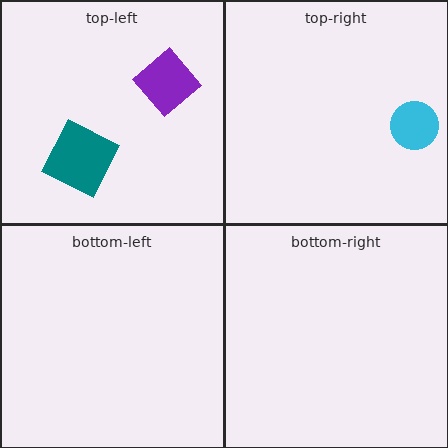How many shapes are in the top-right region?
1.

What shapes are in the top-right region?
The cyan circle.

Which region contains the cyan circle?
The top-right region.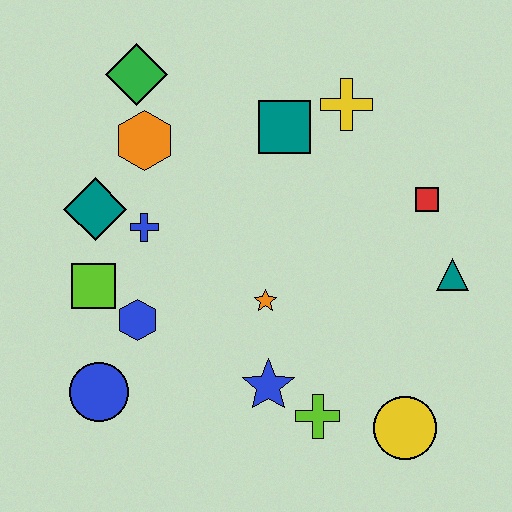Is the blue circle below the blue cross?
Yes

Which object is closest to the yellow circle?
The lime cross is closest to the yellow circle.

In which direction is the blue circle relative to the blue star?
The blue circle is to the left of the blue star.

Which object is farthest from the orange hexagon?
The yellow circle is farthest from the orange hexagon.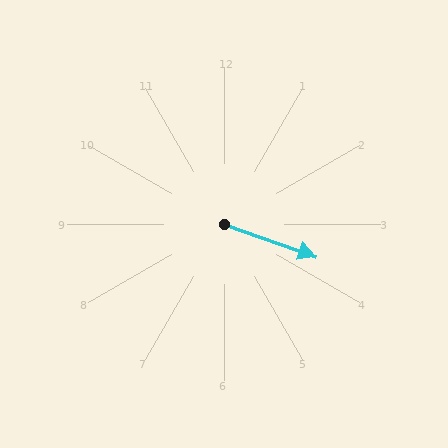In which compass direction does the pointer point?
East.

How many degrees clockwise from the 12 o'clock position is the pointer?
Approximately 109 degrees.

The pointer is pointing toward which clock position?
Roughly 4 o'clock.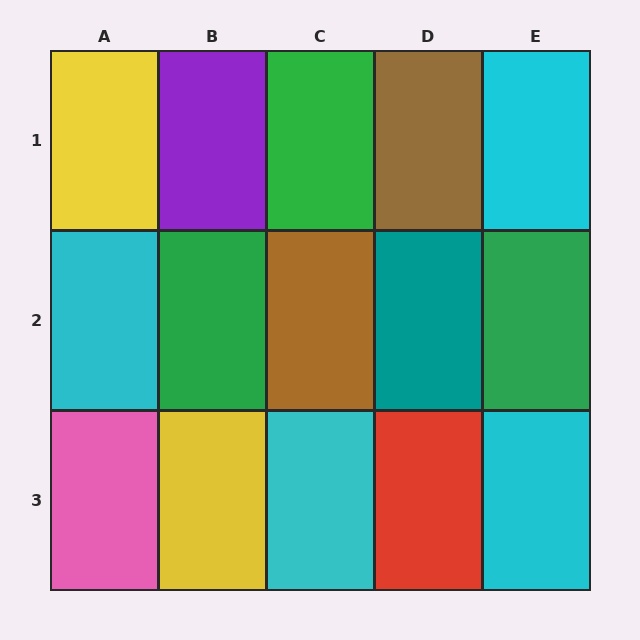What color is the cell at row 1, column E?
Cyan.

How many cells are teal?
1 cell is teal.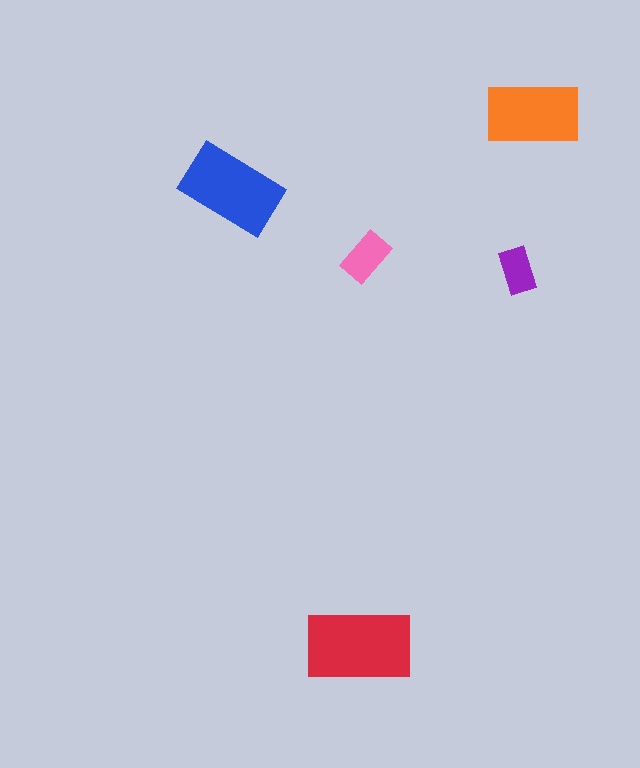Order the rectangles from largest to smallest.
the red one, the blue one, the orange one, the pink one, the purple one.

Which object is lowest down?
The red rectangle is bottommost.